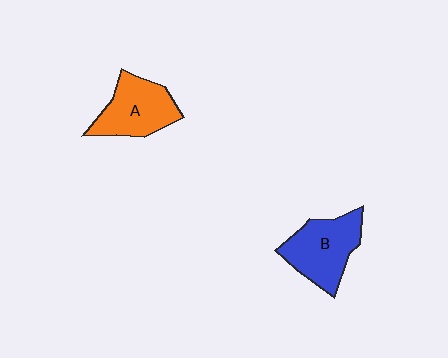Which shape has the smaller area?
Shape A (orange).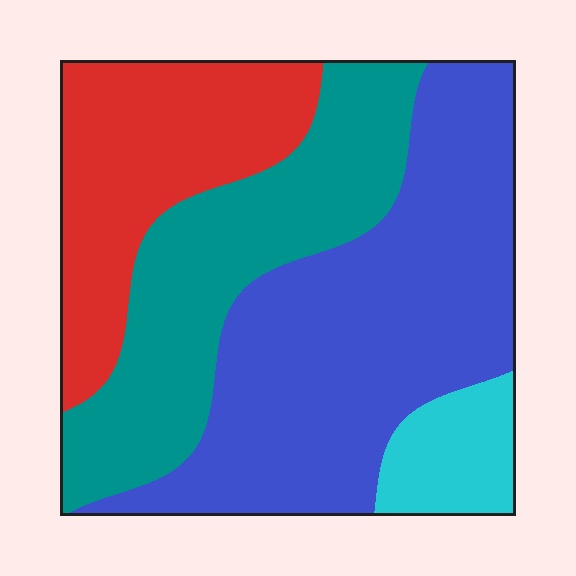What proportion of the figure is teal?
Teal takes up about one quarter (1/4) of the figure.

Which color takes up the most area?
Blue, at roughly 40%.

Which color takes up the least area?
Cyan, at roughly 10%.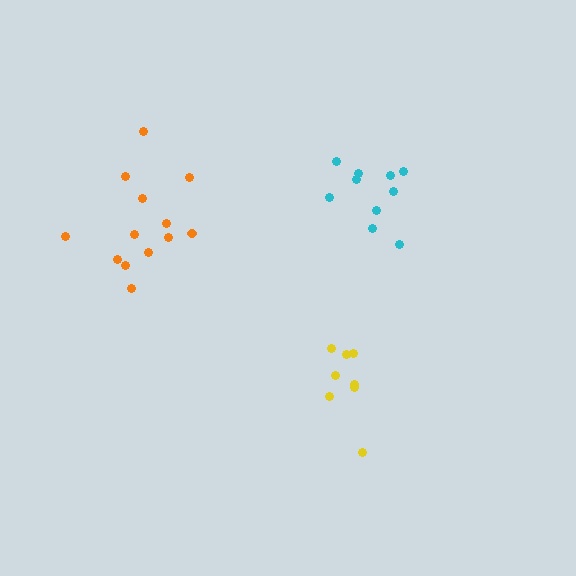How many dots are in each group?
Group 1: 8 dots, Group 2: 10 dots, Group 3: 13 dots (31 total).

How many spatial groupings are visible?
There are 3 spatial groupings.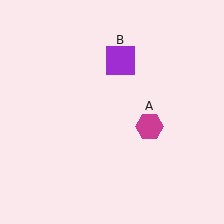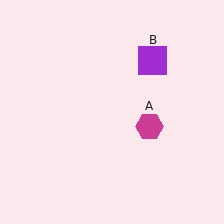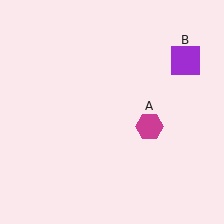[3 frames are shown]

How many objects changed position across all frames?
1 object changed position: purple square (object B).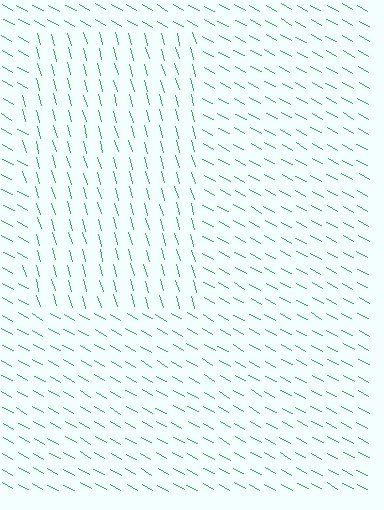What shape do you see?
I see a rectangle.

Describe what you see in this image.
The image is filled with small green line segments. A rectangle region in the image has lines oriented differently from the surrounding lines, creating a visible texture boundary.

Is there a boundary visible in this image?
Yes, there is a texture boundary formed by a change in line orientation.